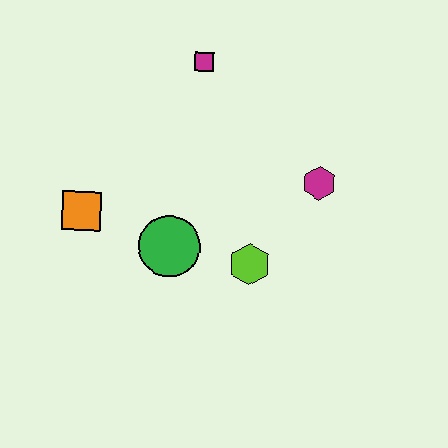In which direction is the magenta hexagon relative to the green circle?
The magenta hexagon is to the right of the green circle.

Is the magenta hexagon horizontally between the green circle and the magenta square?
No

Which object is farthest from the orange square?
The magenta hexagon is farthest from the orange square.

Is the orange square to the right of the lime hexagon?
No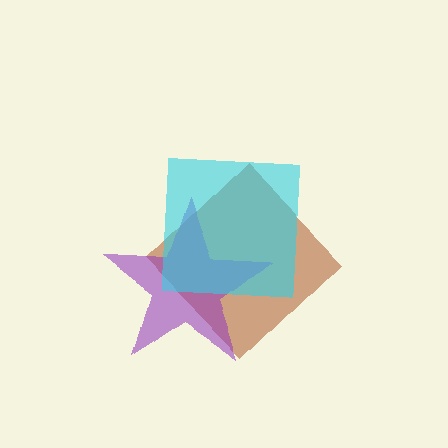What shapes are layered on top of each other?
The layered shapes are: a brown diamond, a purple star, a cyan square.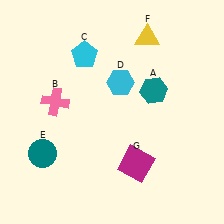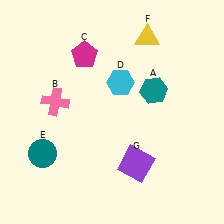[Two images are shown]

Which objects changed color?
C changed from cyan to magenta. G changed from magenta to purple.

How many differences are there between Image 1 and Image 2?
There are 2 differences between the two images.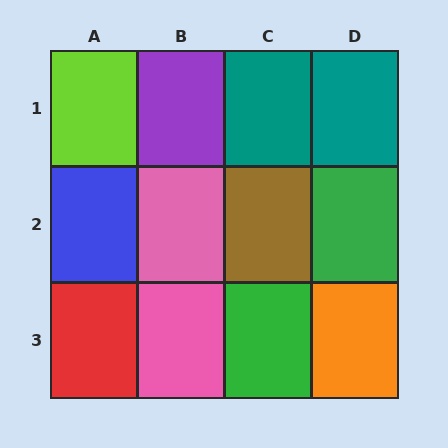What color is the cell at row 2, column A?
Blue.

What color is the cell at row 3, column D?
Orange.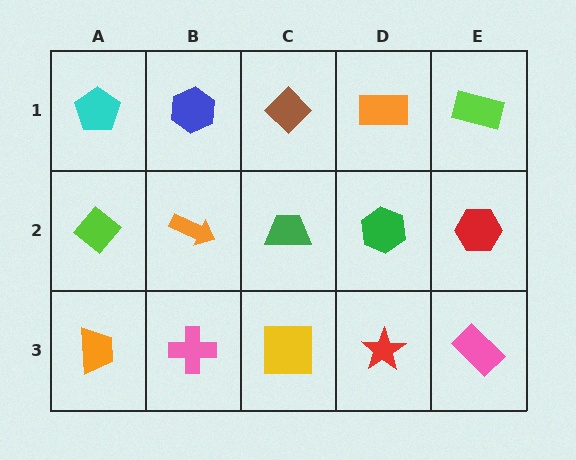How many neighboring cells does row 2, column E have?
3.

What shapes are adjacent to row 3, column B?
An orange arrow (row 2, column B), an orange trapezoid (row 3, column A), a yellow square (row 3, column C).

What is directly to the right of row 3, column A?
A pink cross.